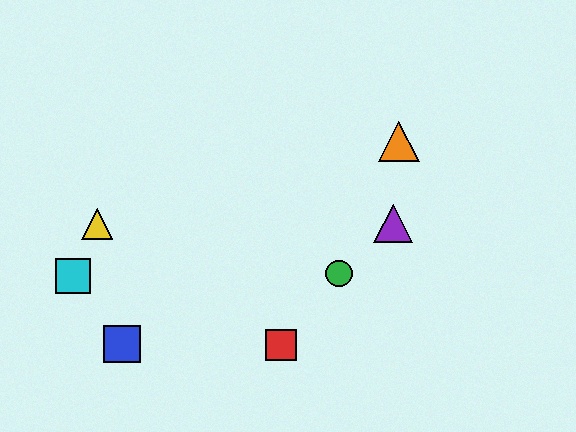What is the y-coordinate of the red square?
The red square is at y≈345.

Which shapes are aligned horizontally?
The yellow triangle, the purple triangle are aligned horizontally.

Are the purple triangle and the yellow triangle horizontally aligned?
Yes, both are at y≈224.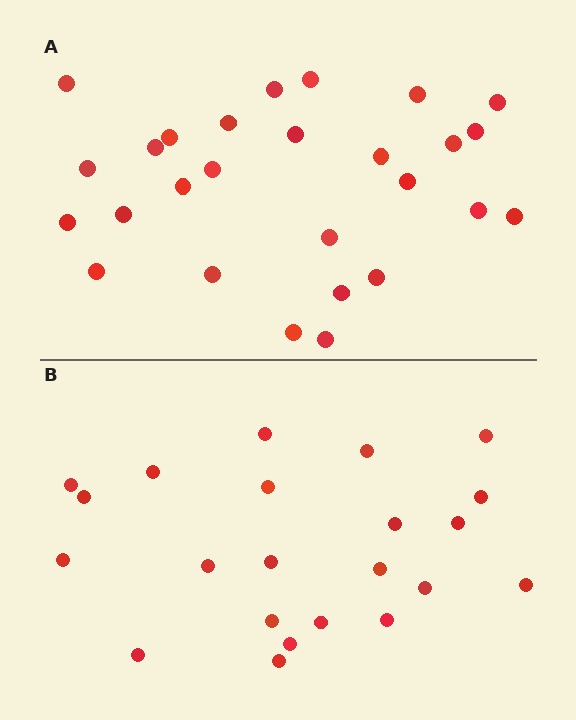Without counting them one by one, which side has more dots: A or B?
Region A (the top region) has more dots.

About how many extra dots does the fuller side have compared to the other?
Region A has about 5 more dots than region B.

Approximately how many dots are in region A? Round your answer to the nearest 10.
About 30 dots. (The exact count is 27, which rounds to 30.)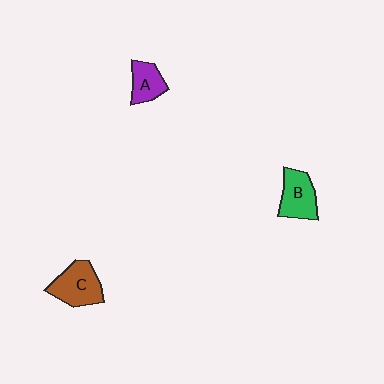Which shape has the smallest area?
Shape A (purple).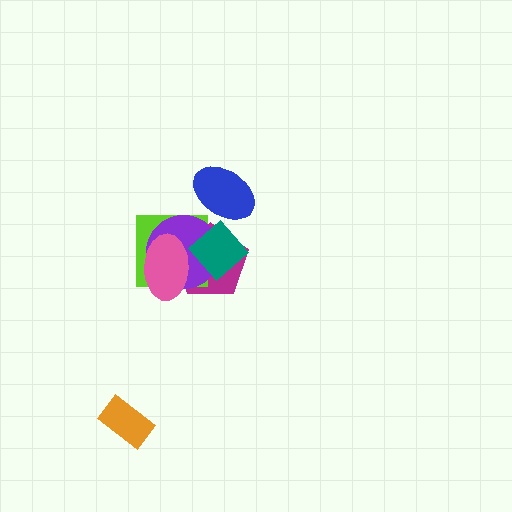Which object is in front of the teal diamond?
The pink ellipse is in front of the teal diamond.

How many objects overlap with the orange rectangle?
0 objects overlap with the orange rectangle.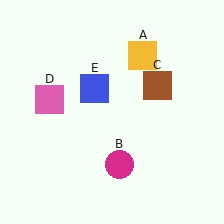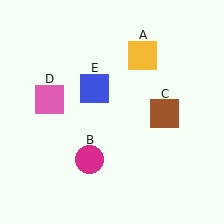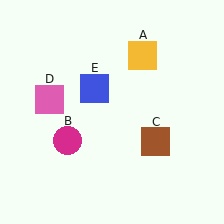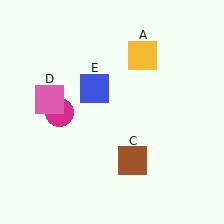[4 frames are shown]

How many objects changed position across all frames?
2 objects changed position: magenta circle (object B), brown square (object C).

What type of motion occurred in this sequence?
The magenta circle (object B), brown square (object C) rotated clockwise around the center of the scene.